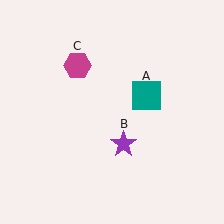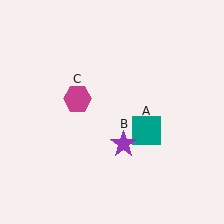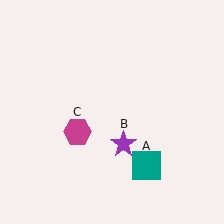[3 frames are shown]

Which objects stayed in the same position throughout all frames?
Purple star (object B) remained stationary.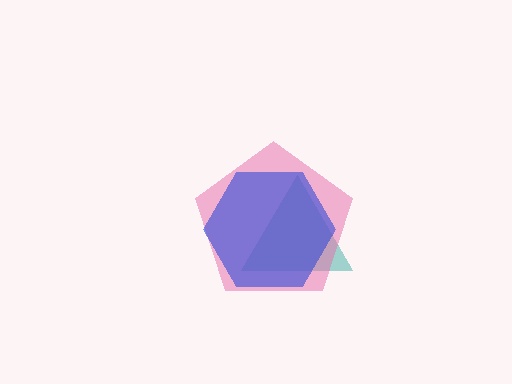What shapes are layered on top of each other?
The layered shapes are: a teal triangle, a pink pentagon, a blue hexagon.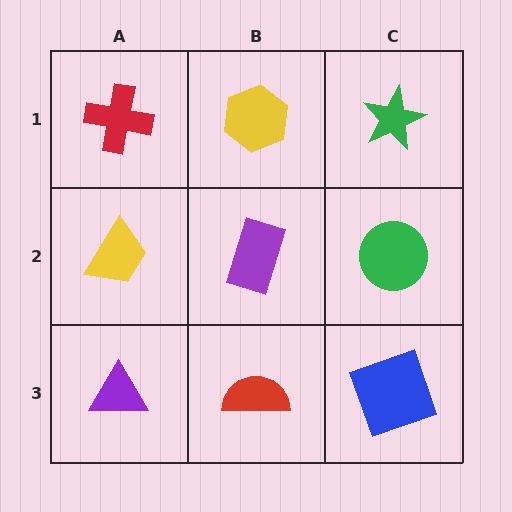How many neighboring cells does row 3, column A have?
2.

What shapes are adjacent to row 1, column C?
A green circle (row 2, column C), a yellow hexagon (row 1, column B).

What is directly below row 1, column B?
A purple rectangle.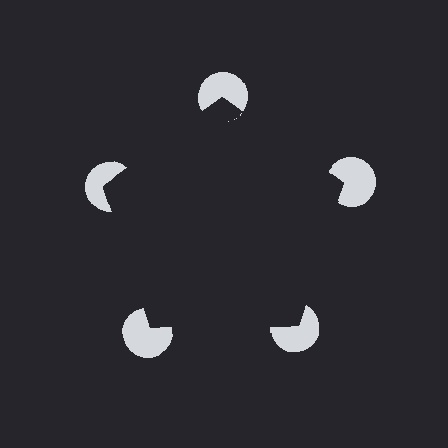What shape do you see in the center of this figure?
An illusory pentagon — its edges are inferred from the aligned wedge cuts in the pac-man discs, not physically drawn.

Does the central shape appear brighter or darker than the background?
It typically appears slightly darker than the background, even though no actual brightness change is drawn.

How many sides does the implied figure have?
5 sides.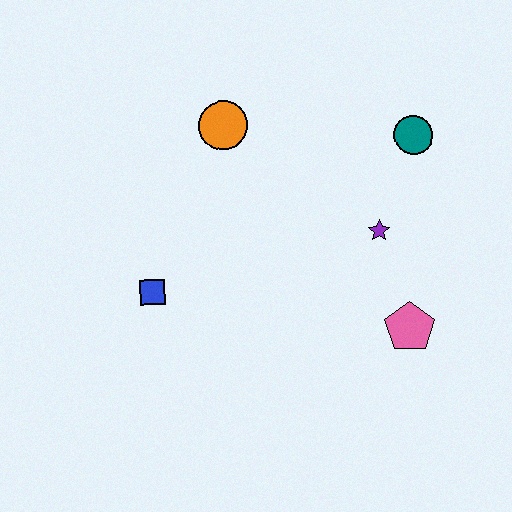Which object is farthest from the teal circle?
The blue square is farthest from the teal circle.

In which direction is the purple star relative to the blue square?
The purple star is to the right of the blue square.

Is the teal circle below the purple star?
No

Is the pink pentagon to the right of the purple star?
Yes